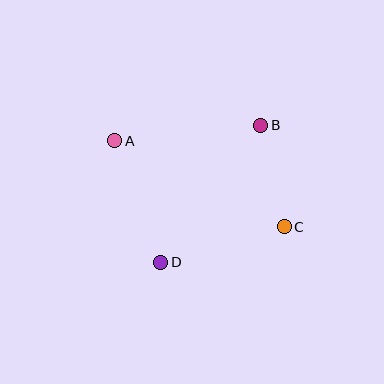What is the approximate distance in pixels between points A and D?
The distance between A and D is approximately 130 pixels.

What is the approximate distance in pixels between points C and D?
The distance between C and D is approximately 129 pixels.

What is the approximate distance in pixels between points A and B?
The distance between A and B is approximately 147 pixels.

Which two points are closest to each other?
Points B and C are closest to each other.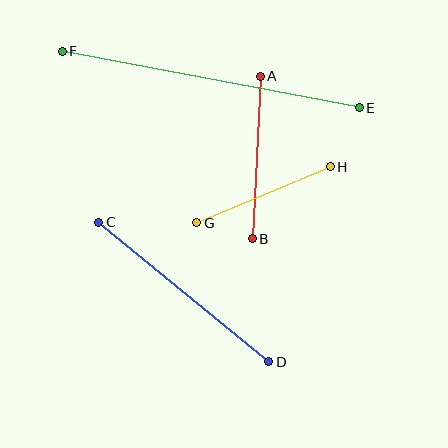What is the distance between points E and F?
The distance is approximately 302 pixels.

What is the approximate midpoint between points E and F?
The midpoint is at approximately (211, 80) pixels.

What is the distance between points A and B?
The distance is approximately 163 pixels.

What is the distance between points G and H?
The distance is approximately 144 pixels.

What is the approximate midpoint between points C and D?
The midpoint is at approximately (184, 292) pixels.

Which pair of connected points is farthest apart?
Points E and F are farthest apart.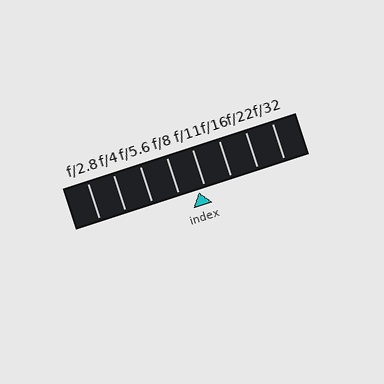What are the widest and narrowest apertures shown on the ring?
The widest aperture shown is f/2.8 and the narrowest is f/32.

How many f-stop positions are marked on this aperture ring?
There are 8 f-stop positions marked.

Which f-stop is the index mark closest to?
The index mark is closest to f/11.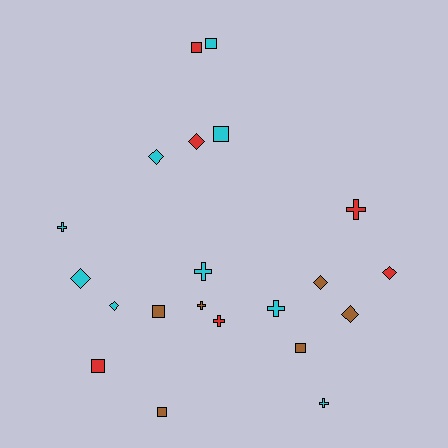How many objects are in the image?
There are 21 objects.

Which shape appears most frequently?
Square, with 7 objects.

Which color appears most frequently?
Cyan, with 9 objects.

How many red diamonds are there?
There are 2 red diamonds.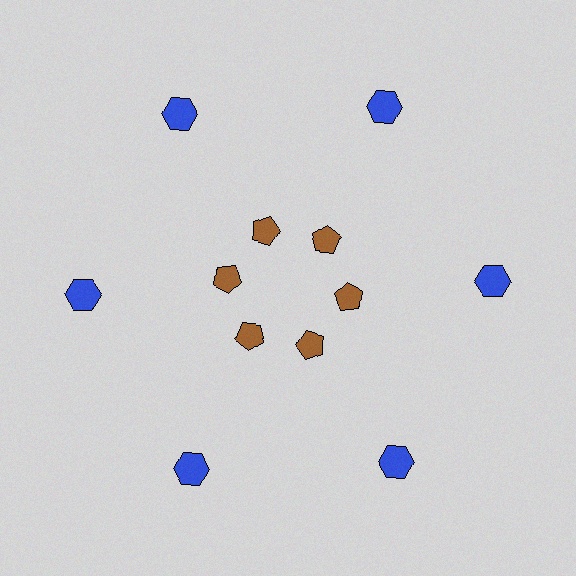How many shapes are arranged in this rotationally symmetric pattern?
There are 12 shapes, arranged in 6 groups of 2.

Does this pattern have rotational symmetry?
Yes, this pattern has 6-fold rotational symmetry. It looks the same after rotating 60 degrees around the center.